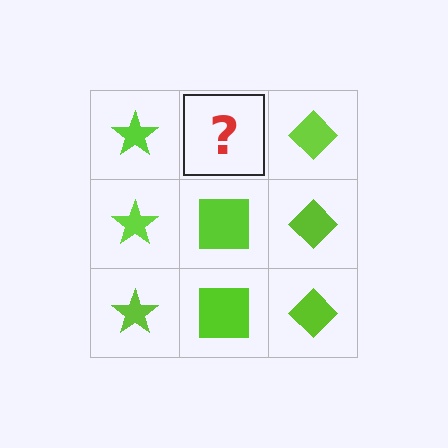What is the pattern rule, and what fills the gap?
The rule is that each column has a consistent shape. The gap should be filled with a lime square.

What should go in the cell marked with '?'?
The missing cell should contain a lime square.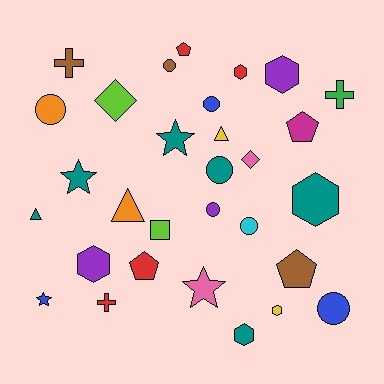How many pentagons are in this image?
There are 4 pentagons.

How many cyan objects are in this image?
There is 1 cyan object.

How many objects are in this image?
There are 30 objects.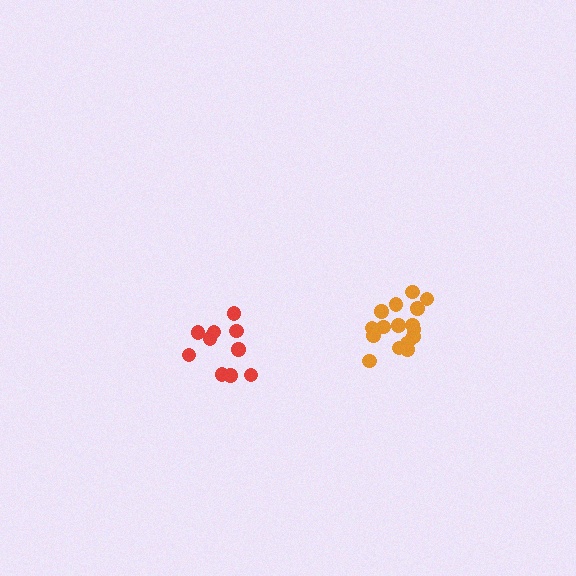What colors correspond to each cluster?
The clusters are colored: red, orange.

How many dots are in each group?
Group 1: 10 dots, Group 2: 16 dots (26 total).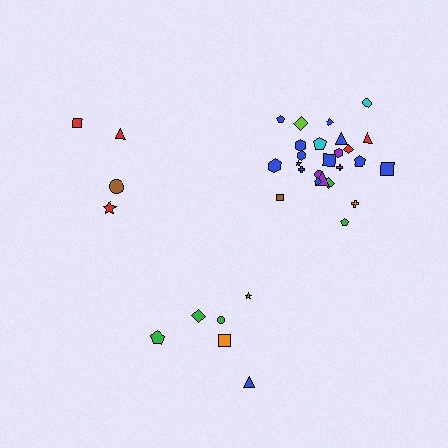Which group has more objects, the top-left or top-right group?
The top-right group.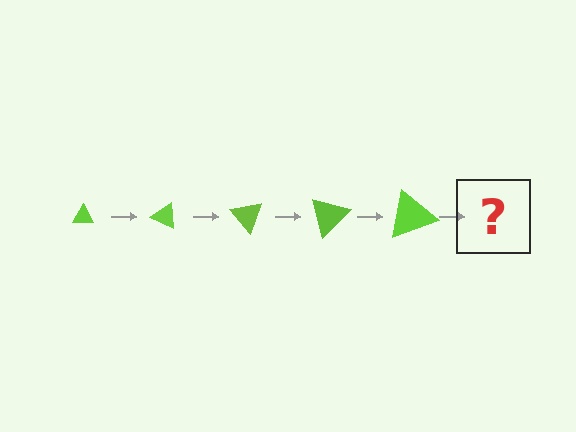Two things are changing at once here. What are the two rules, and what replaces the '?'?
The two rules are that the triangle grows larger each step and it rotates 25 degrees each step. The '?' should be a triangle, larger than the previous one and rotated 125 degrees from the start.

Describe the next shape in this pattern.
It should be a triangle, larger than the previous one and rotated 125 degrees from the start.